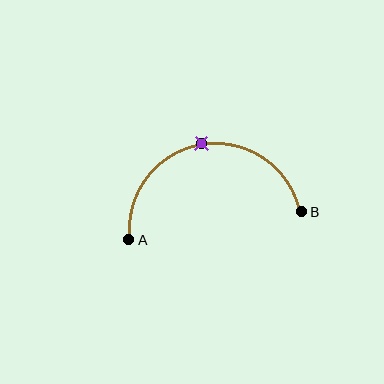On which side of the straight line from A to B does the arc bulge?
The arc bulges above the straight line connecting A and B.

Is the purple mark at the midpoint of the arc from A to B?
Yes. The purple mark lies on the arc at equal arc-length from both A and B — it is the arc midpoint.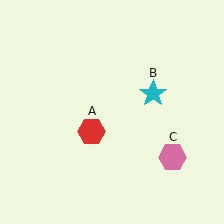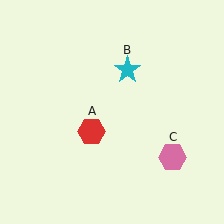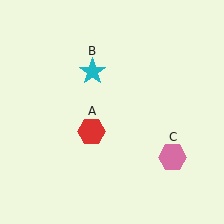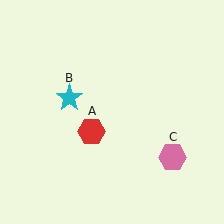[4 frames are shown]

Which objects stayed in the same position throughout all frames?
Red hexagon (object A) and pink hexagon (object C) remained stationary.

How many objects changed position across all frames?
1 object changed position: cyan star (object B).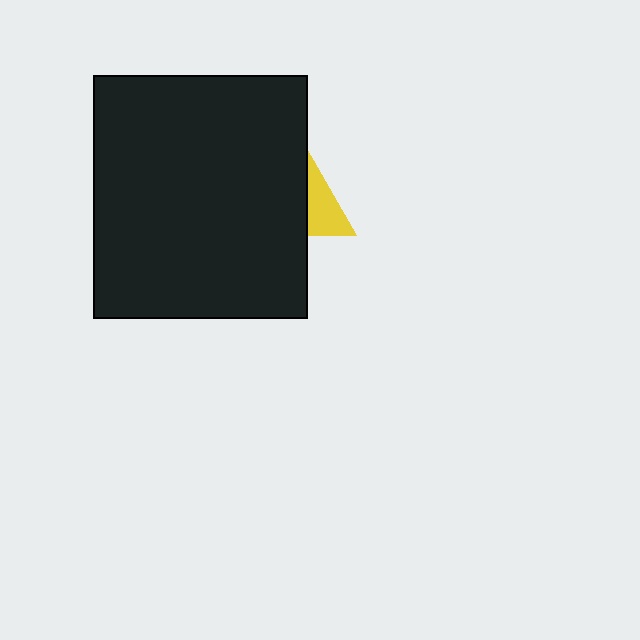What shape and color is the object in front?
The object in front is a black rectangle.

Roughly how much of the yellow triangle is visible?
A small part of it is visible (roughly 35%).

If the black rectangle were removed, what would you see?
You would see the complete yellow triangle.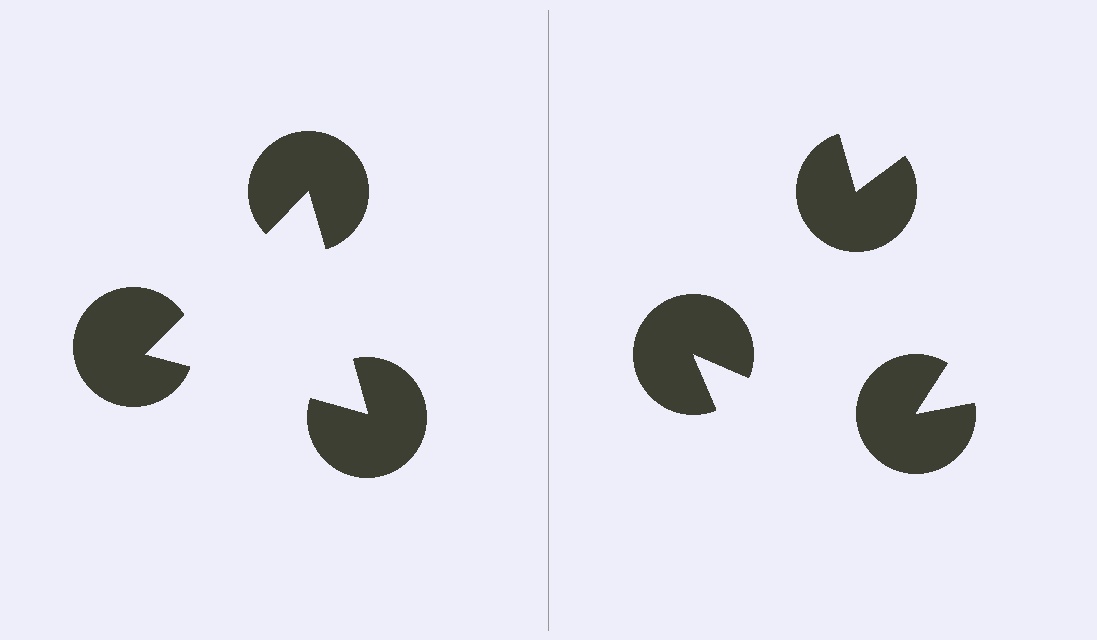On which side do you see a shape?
An illusory triangle appears on the left side. On the right side the wedge cuts are rotated, so no coherent shape forms.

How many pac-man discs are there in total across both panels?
6 — 3 on each side.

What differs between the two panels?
The pac-man discs are positioned identically on both sides; only the wedge orientations differ. On the left they align to a triangle; on the right they are misaligned.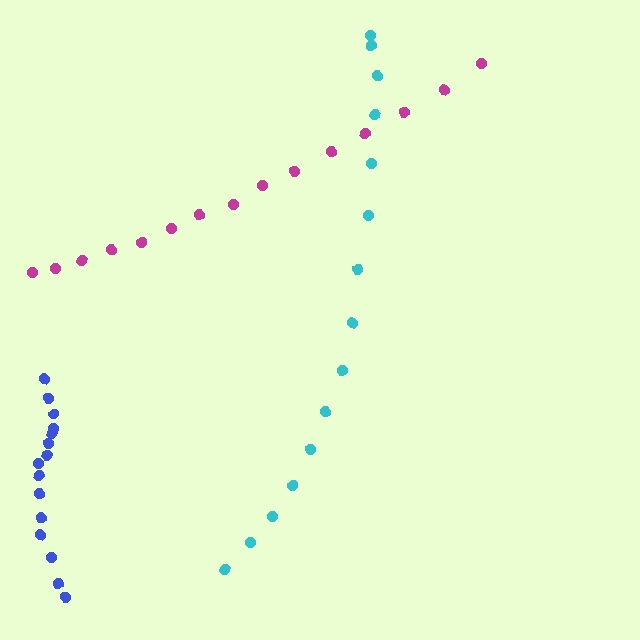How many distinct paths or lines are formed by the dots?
There are 3 distinct paths.